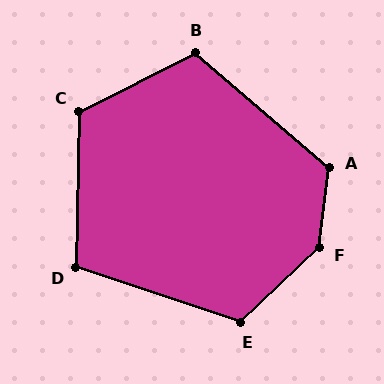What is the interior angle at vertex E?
Approximately 118 degrees (obtuse).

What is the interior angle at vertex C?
Approximately 118 degrees (obtuse).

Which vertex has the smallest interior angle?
D, at approximately 107 degrees.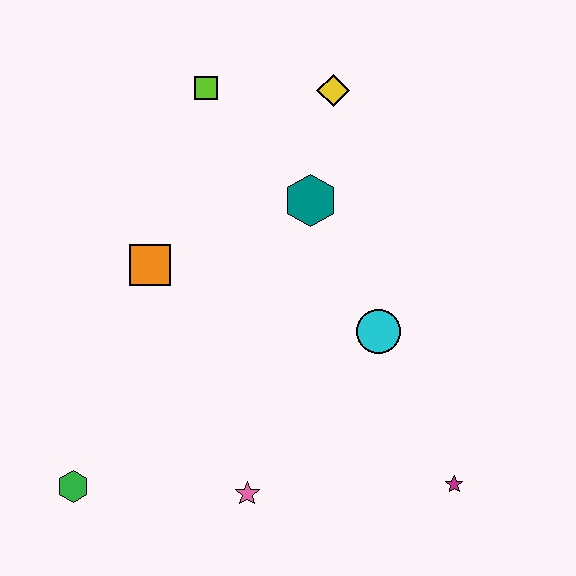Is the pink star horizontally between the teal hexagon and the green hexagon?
Yes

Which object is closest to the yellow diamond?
The teal hexagon is closest to the yellow diamond.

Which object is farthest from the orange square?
The magenta star is farthest from the orange square.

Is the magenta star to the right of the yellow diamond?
Yes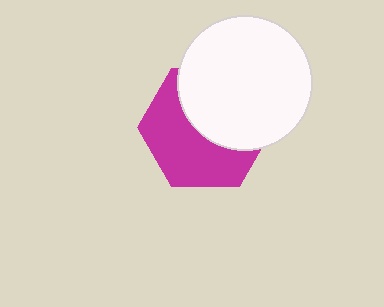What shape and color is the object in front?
The object in front is a white circle.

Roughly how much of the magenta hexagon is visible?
About half of it is visible (roughly 52%).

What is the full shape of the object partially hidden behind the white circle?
The partially hidden object is a magenta hexagon.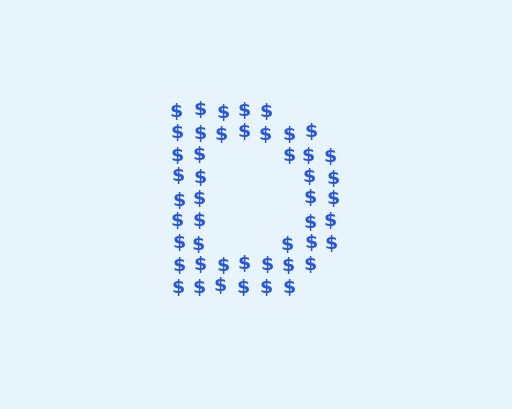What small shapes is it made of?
It is made of small dollar signs.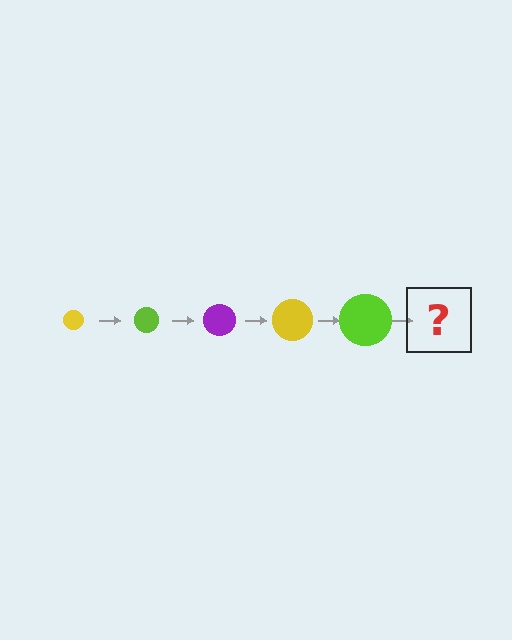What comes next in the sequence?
The next element should be a purple circle, larger than the previous one.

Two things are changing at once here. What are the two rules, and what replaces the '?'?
The two rules are that the circle grows larger each step and the color cycles through yellow, lime, and purple. The '?' should be a purple circle, larger than the previous one.